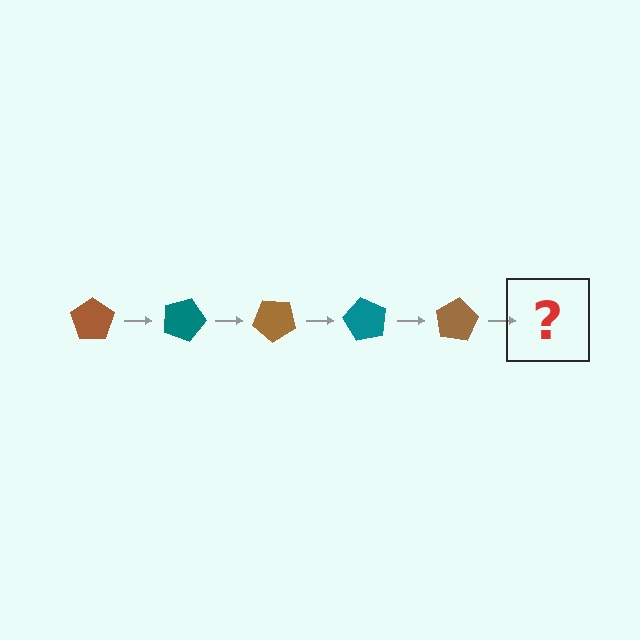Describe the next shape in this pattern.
It should be a teal pentagon, rotated 100 degrees from the start.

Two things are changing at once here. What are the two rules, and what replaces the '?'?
The two rules are that it rotates 20 degrees each step and the color cycles through brown and teal. The '?' should be a teal pentagon, rotated 100 degrees from the start.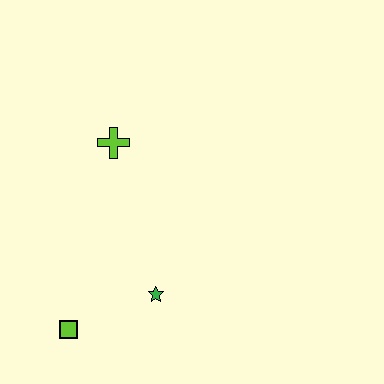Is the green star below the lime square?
No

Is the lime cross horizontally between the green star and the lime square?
Yes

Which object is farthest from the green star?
The lime cross is farthest from the green star.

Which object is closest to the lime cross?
The green star is closest to the lime cross.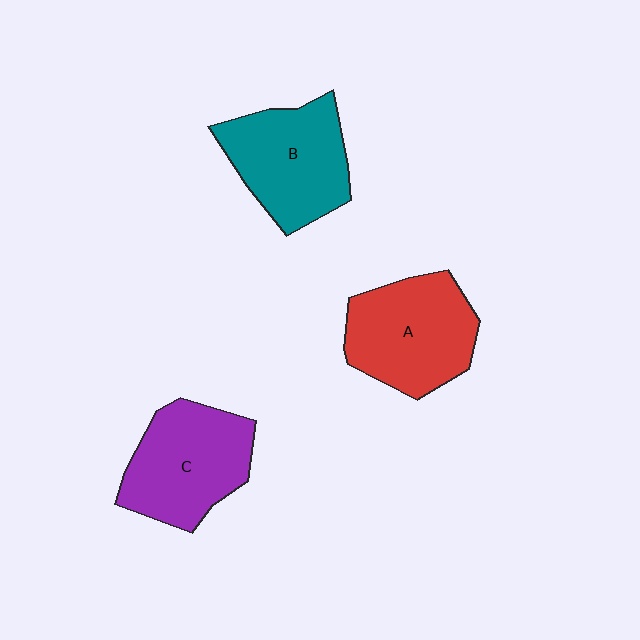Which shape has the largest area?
Shape A (red).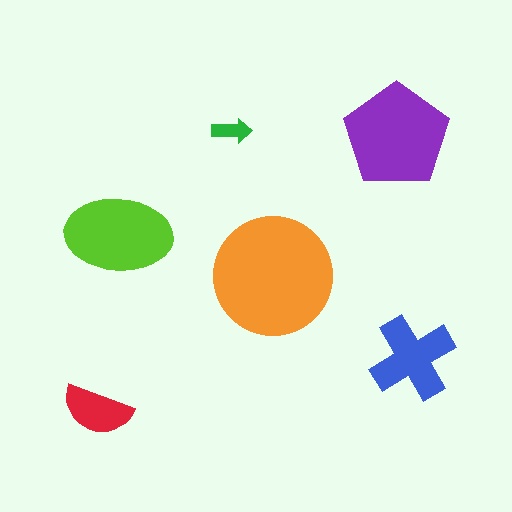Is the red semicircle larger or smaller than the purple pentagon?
Smaller.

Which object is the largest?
The orange circle.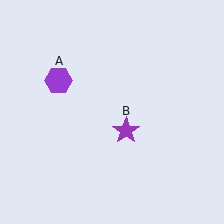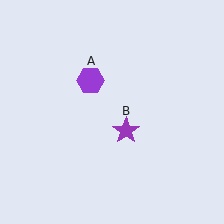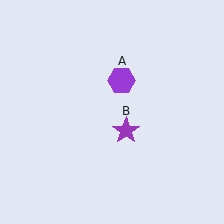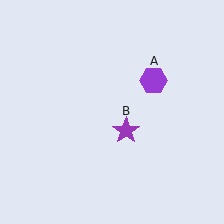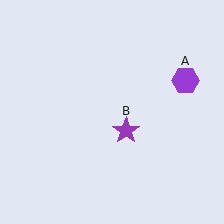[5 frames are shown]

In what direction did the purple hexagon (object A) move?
The purple hexagon (object A) moved right.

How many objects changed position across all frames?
1 object changed position: purple hexagon (object A).